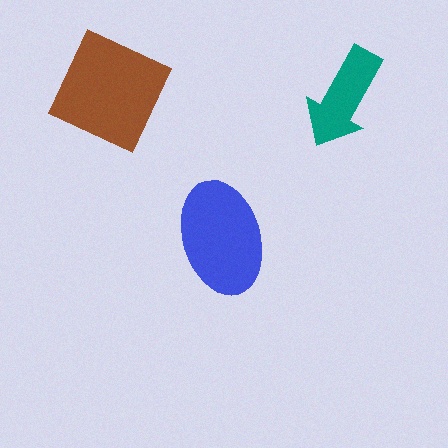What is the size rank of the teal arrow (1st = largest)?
3rd.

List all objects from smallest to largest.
The teal arrow, the blue ellipse, the brown square.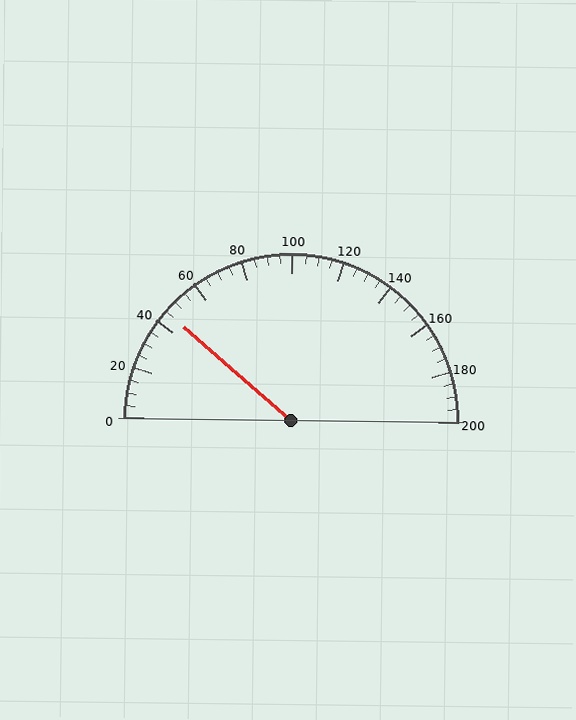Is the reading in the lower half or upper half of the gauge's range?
The reading is in the lower half of the range (0 to 200).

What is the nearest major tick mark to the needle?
The nearest major tick mark is 40.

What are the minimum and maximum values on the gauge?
The gauge ranges from 0 to 200.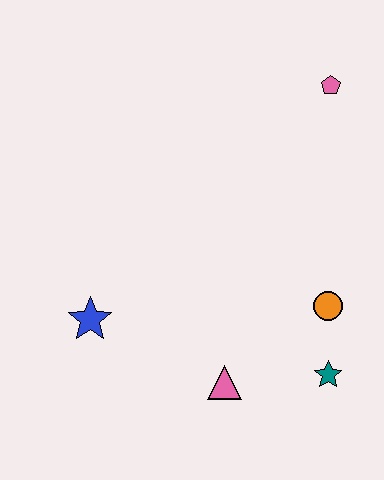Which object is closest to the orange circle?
The teal star is closest to the orange circle.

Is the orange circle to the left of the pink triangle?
No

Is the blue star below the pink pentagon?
Yes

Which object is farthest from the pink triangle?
The pink pentagon is farthest from the pink triangle.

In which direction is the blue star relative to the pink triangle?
The blue star is to the left of the pink triangle.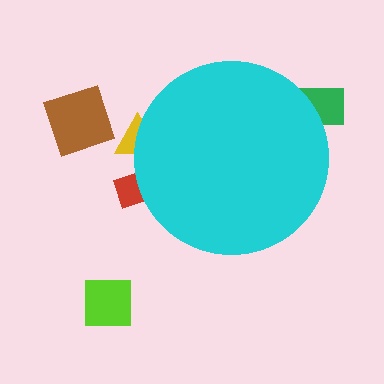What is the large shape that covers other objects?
A cyan circle.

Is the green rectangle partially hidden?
Yes, the green rectangle is partially hidden behind the cyan circle.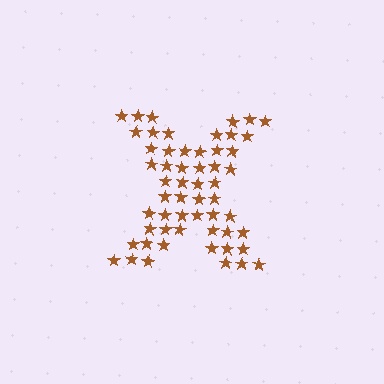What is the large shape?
The large shape is the letter X.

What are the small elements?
The small elements are stars.